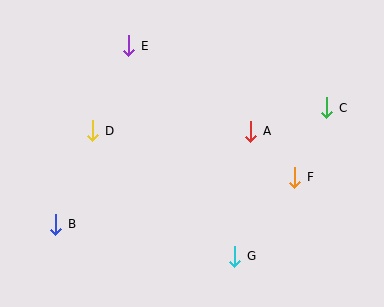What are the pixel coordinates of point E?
Point E is at (129, 46).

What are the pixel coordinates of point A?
Point A is at (251, 131).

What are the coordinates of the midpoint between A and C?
The midpoint between A and C is at (289, 119).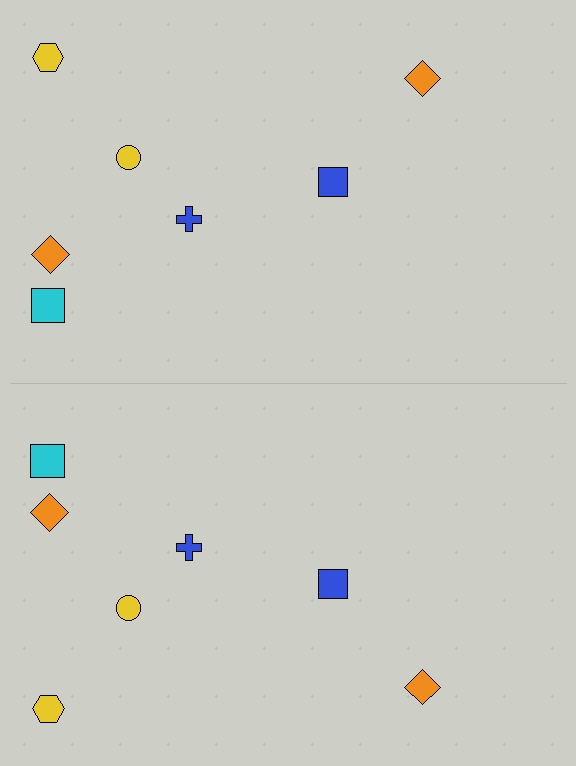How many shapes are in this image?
There are 14 shapes in this image.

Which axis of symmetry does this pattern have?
The pattern has a horizontal axis of symmetry running through the center of the image.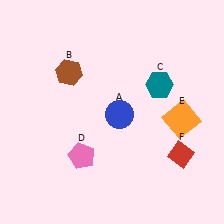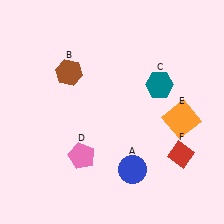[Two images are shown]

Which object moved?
The blue circle (A) moved down.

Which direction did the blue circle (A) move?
The blue circle (A) moved down.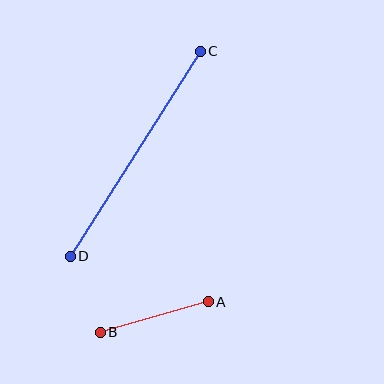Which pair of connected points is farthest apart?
Points C and D are farthest apart.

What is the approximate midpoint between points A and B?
The midpoint is at approximately (154, 317) pixels.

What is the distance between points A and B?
The distance is approximately 112 pixels.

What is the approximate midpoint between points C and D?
The midpoint is at approximately (135, 154) pixels.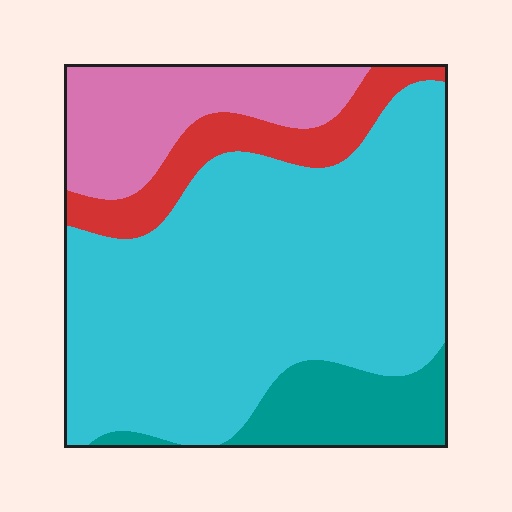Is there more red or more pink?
Pink.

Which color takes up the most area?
Cyan, at roughly 60%.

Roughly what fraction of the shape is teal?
Teal takes up less than a sixth of the shape.